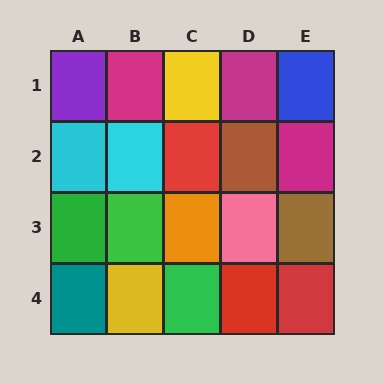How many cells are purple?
1 cell is purple.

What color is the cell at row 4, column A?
Teal.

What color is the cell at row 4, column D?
Red.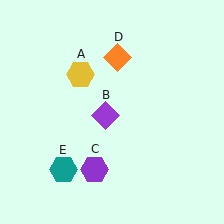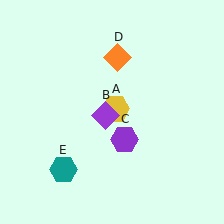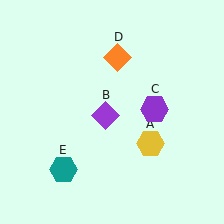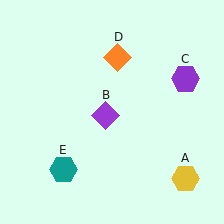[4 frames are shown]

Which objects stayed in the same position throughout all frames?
Purple diamond (object B) and orange diamond (object D) and teal hexagon (object E) remained stationary.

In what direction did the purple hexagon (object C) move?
The purple hexagon (object C) moved up and to the right.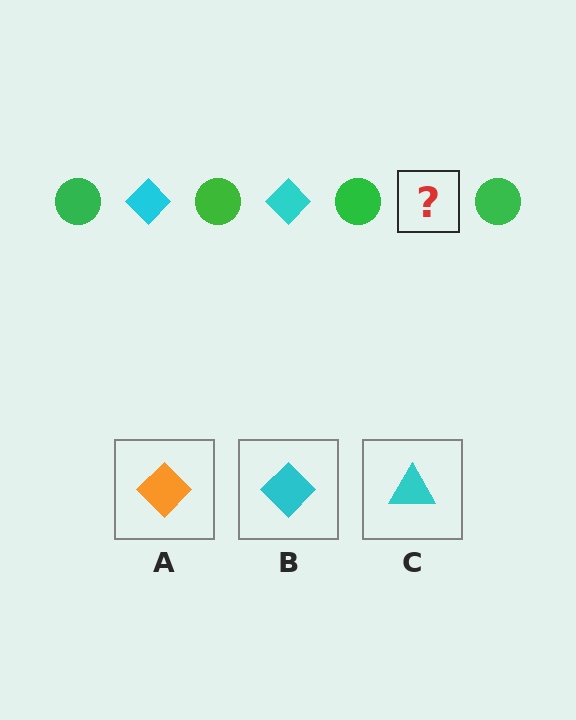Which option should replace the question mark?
Option B.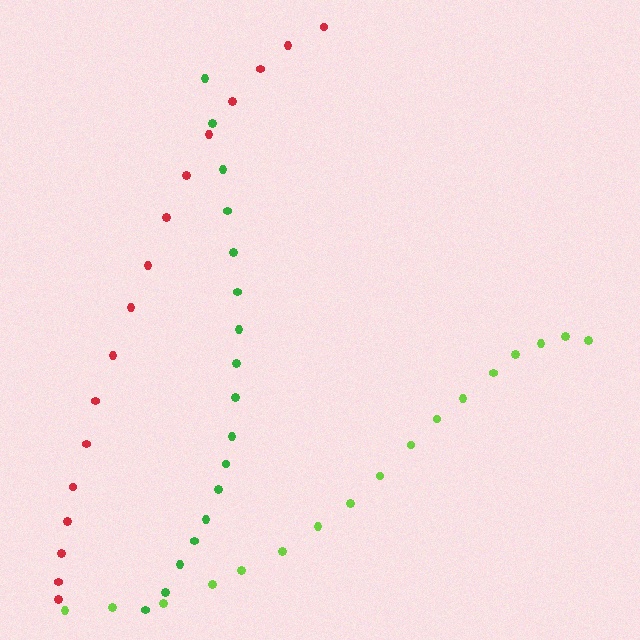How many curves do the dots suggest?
There are 3 distinct paths.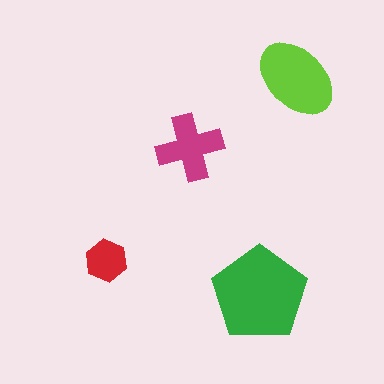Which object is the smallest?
The red hexagon.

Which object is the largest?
The green pentagon.